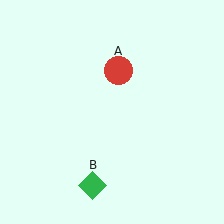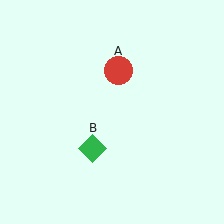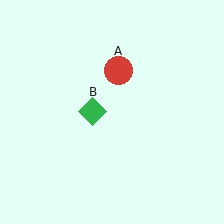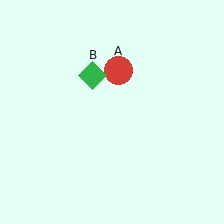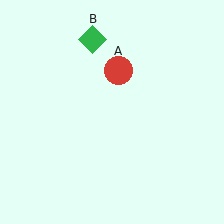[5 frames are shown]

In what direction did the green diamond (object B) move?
The green diamond (object B) moved up.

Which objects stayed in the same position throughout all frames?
Red circle (object A) remained stationary.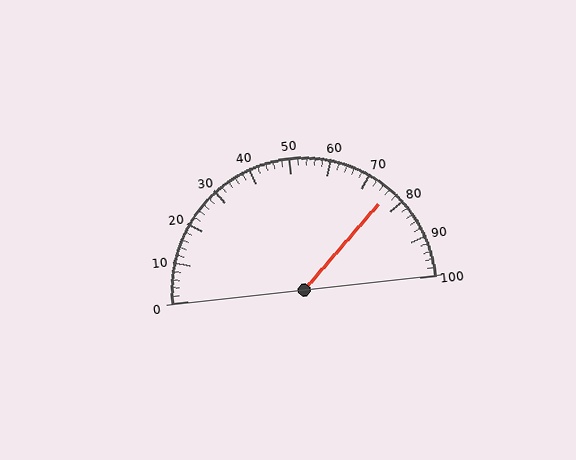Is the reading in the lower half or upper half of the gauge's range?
The reading is in the upper half of the range (0 to 100).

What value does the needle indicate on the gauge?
The needle indicates approximately 76.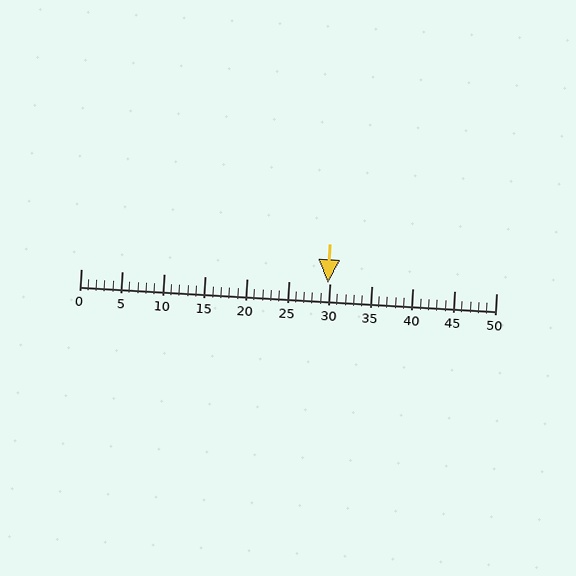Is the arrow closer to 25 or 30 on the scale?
The arrow is closer to 30.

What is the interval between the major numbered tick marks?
The major tick marks are spaced 5 units apart.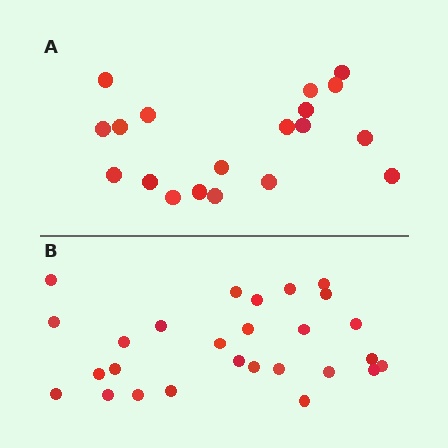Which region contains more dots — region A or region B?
Region B (the bottom region) has more dots.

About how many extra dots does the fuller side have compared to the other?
Region B has roughly 8 or so more dots than region A.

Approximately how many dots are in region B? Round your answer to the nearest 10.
About 30 dots. (The exact count is 27, which rounds to 30.)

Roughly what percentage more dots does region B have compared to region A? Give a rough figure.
About 40% more.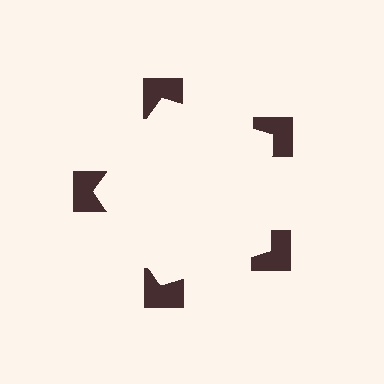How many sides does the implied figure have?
5 sides.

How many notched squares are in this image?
There are 5 — one at each vertex of the illusory pentagon.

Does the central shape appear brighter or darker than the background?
It typically appears slightly brighter than the background, even though no actual brightness change is drawn.